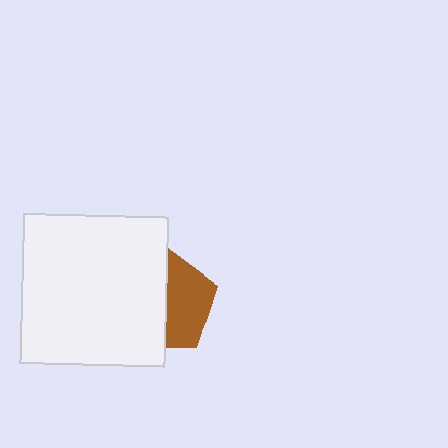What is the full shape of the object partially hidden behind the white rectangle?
The partially hidden object is a brown pentagon.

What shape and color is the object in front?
The object in front is a white rectangle.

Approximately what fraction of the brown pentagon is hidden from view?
Roughly 54% of the brown pentagon is hidden behind the white rectangle.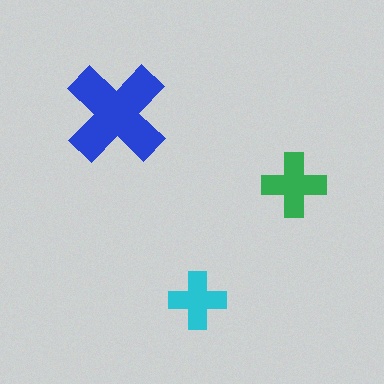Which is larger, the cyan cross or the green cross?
The green one.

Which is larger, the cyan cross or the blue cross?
The blue one.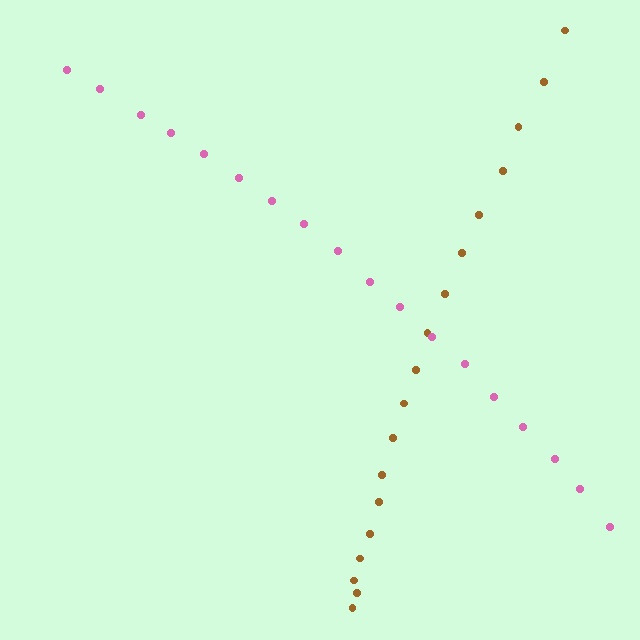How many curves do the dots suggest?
There are 2 distinct paths.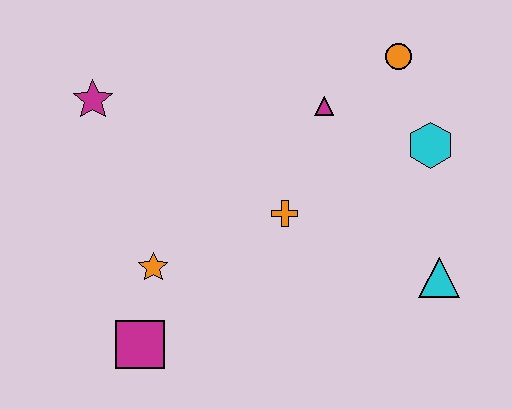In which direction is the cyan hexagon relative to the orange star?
The cyan hexagon is to the right of the orange star.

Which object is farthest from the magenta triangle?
The magenta square is farthest from the magenta triangle.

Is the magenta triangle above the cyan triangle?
Yes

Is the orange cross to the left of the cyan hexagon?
Yes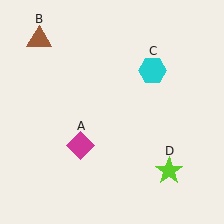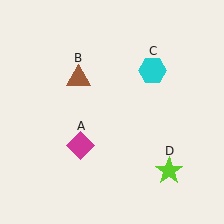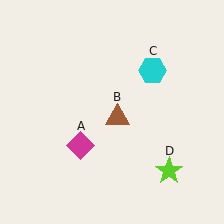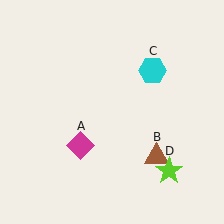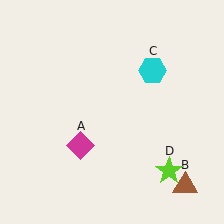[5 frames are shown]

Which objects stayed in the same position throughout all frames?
Magenta diamond (object A) and cyan hexagon (object C) and lime star (object D) remained stationary.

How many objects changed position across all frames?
1 object changed position: brown triangle (object B).